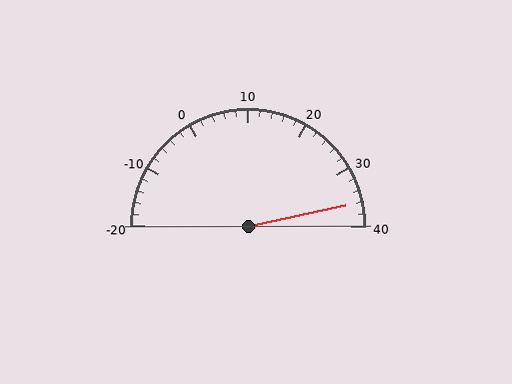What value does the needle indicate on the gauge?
The needle indicates approximately 36.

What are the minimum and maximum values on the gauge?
The gauge ranges from -20 to 40.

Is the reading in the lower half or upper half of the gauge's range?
The reading is in the upper half of the range (-20 to 40).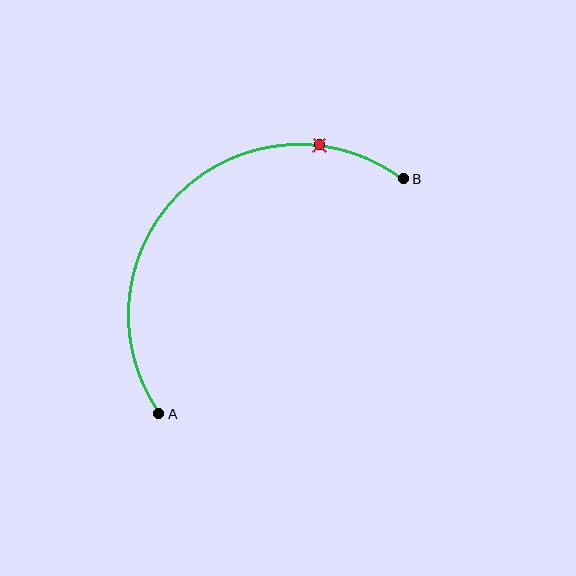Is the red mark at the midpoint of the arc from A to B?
No. The red mark lies on the arc but is closer to endpoint B. The arc midpoint would be at the point on the curve equidistant along the arc from both A and B.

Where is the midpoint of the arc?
The arc midpoint is the point on the curve farthest from the straight line joining A and B. It sits above and to the left of that line.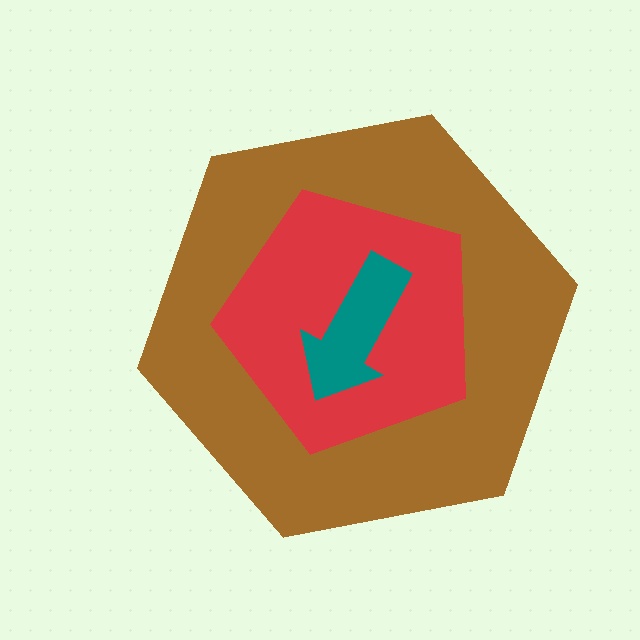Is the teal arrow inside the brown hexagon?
Yes.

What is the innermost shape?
The teal arrow.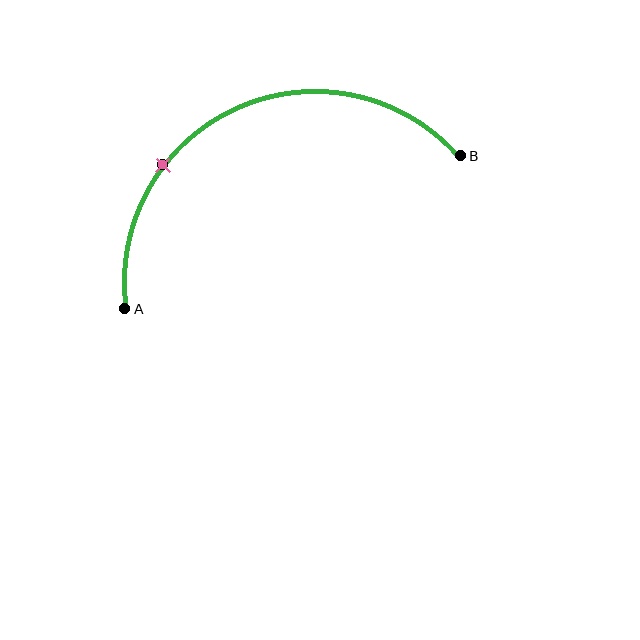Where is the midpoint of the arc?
The arc midpoint is the point on the curve farthest from the straight line joining A and B. It sits above that line.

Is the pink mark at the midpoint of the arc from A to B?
No. The pink mark lies on the arc but is closer to endpoint A. The arc midpoint would be at the point on the curve equidistant along the arc from both A and B.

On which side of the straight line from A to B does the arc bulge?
The arc bulges above the straight line connecting A and B.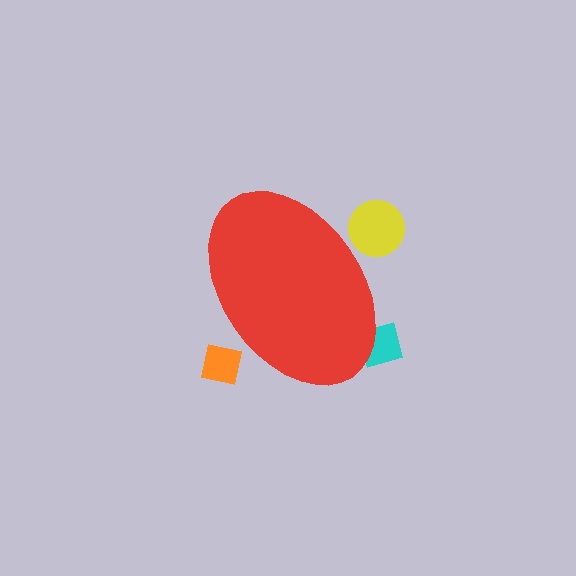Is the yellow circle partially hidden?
Yes, the yellow circle is partially hidden behind the red ellipse.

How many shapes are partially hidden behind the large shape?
3 shapes are partially hidden.